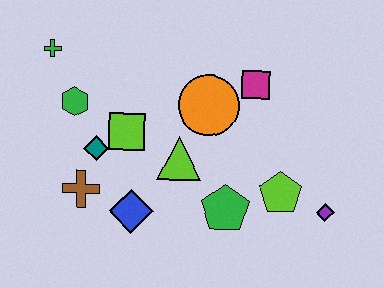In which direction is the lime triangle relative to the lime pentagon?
The lime triangle is to the left of the lime pentagon.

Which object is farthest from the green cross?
The purple diamond is farthest from the green cross.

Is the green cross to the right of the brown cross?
No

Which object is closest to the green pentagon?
The lime pentagon is closest to the green pentagon.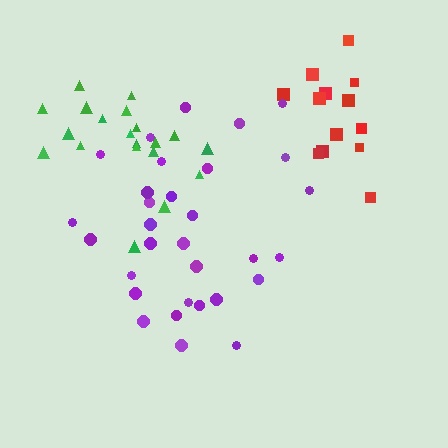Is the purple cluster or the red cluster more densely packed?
Red.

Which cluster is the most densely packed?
Green.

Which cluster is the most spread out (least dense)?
Purple.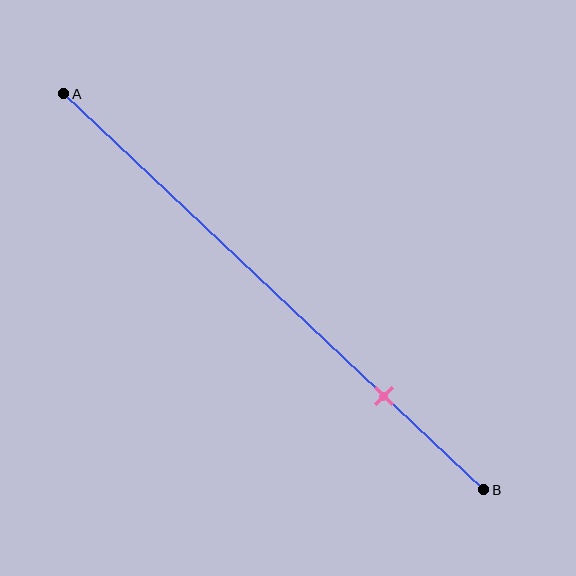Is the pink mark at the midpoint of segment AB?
No, the mark is at about 75% from A, not at the 50% midpoint.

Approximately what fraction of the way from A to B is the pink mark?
The pink mark is approximately 75% of the way from A to B.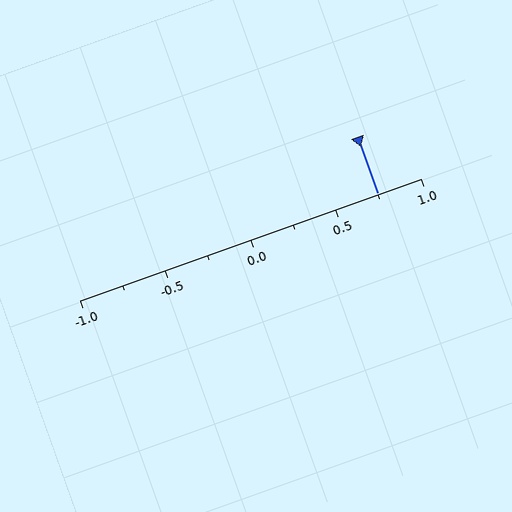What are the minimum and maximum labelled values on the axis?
The axis runs from -1.0 to 1.0.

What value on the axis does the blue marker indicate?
The marker indicates approximately 0.75.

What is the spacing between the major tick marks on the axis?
The major ticks are spaced 0.5 apart.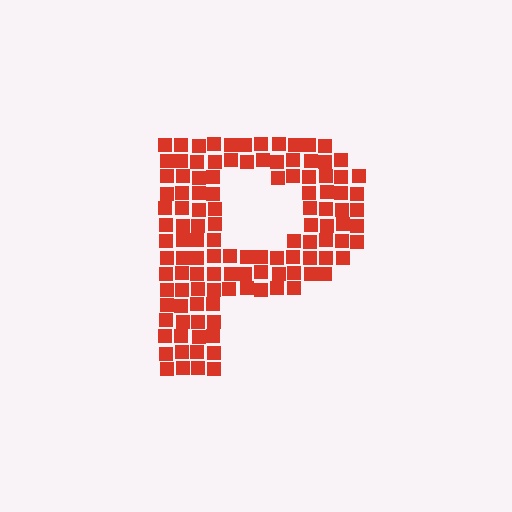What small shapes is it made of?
It is made of small squares.